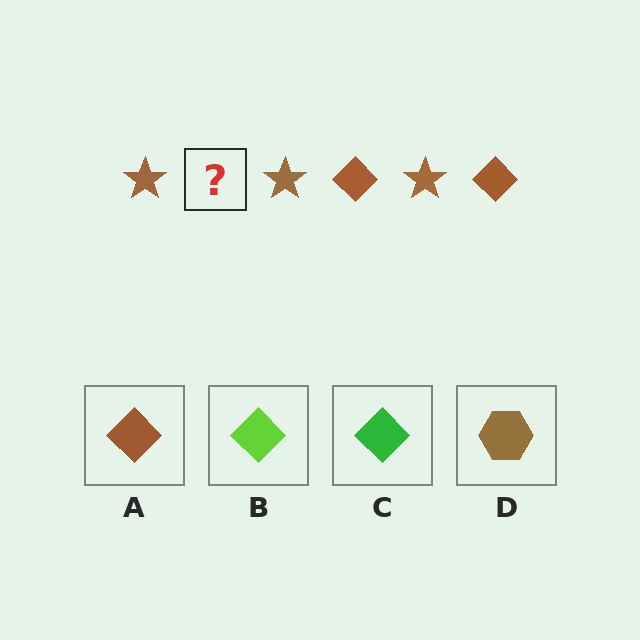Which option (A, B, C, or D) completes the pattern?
A.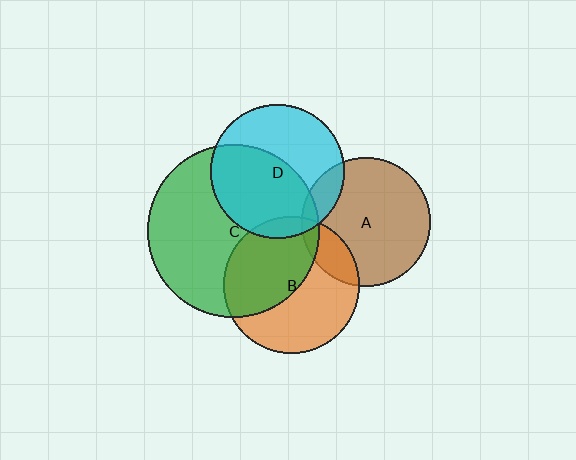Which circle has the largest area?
Circle C (green).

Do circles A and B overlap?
Yes.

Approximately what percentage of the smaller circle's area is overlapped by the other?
Approximately 15%.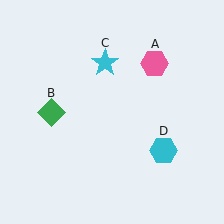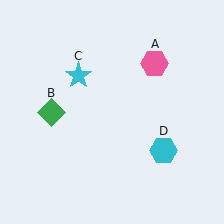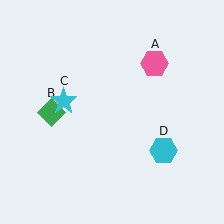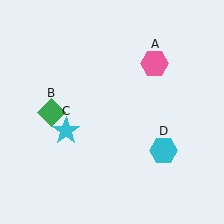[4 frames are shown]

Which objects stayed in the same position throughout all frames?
Pink hexagon (object A) and green diamond (object B) and cyan hexagon (object D) remained stationary.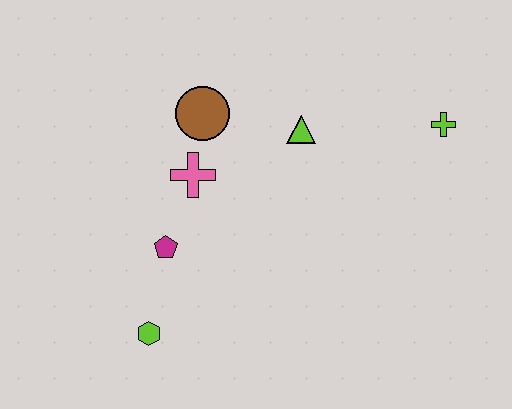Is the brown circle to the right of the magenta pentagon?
Yes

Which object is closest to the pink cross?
The brown circle is closest to the pink cross.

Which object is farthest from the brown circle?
The lime cross is farthest from the brown circle.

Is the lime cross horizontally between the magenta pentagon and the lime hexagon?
No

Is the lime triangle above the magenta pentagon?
Yes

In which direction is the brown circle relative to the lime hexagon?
The brown circle is above the lime hexagon.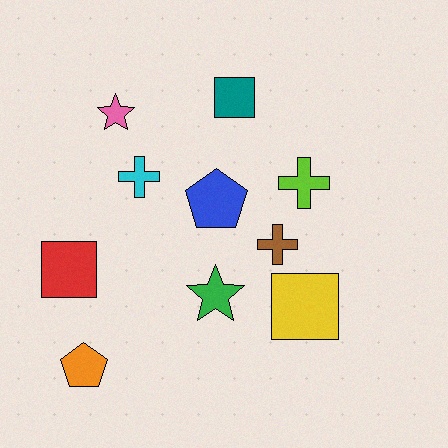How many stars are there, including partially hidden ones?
There are 2 stars.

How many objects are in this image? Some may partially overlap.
There are 10 objects.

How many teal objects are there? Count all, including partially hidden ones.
There is 1 teal object.